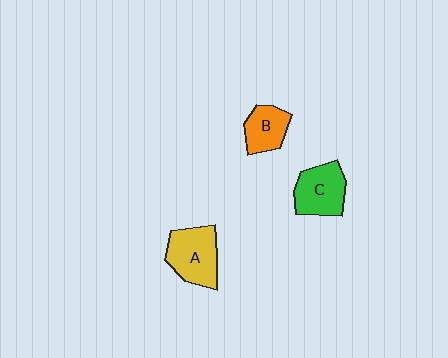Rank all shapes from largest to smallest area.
From largest to smallest: A (yellow), C (green), B (orange).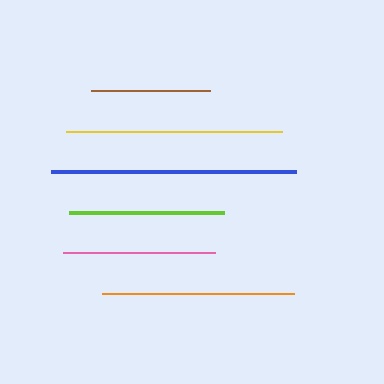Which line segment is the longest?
The blue line is the longest at approximately 245 pixels.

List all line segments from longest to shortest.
From longest to shortest: blue, yellow, orange, lime, pink, brown.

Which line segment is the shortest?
The brown line is the shortest at approximately 119 pixels.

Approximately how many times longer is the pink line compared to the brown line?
The pink line is approximately 1.3 times the length of the brown line.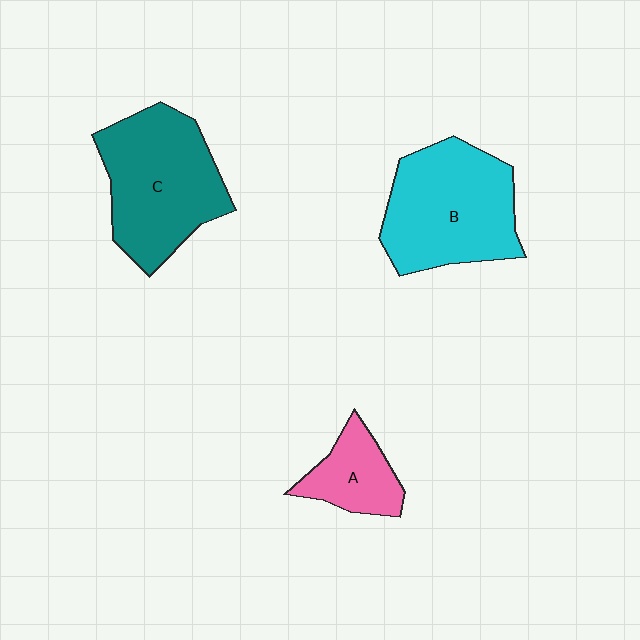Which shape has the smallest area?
Shape A (pink).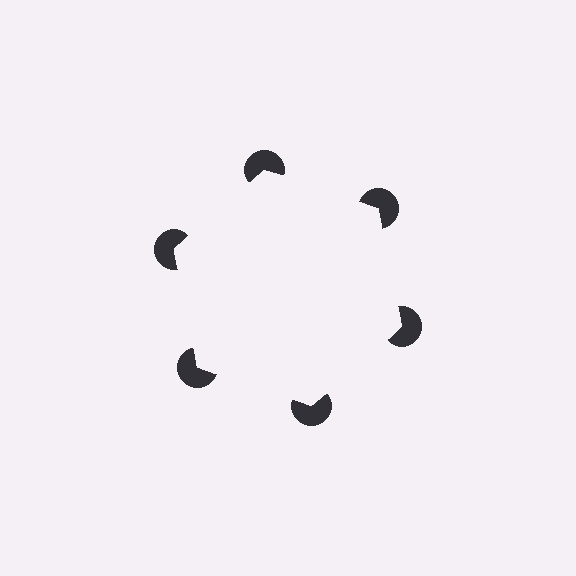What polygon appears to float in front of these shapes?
An illusory hexagon — its edges are inferred from the aligned wedge cuts in the pac-man discs, not physically drawn.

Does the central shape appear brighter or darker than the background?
It typically appears slightly brighter than the background, even though no actual brightness change is drawn.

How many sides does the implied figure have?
6 sides.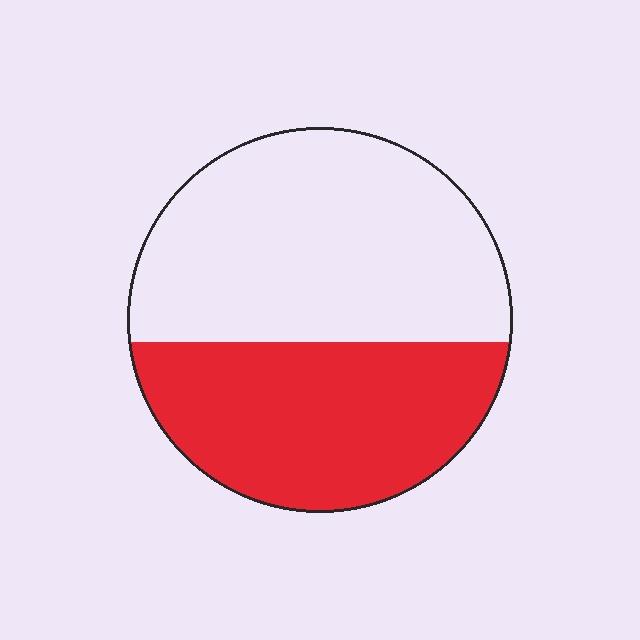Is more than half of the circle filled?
No.